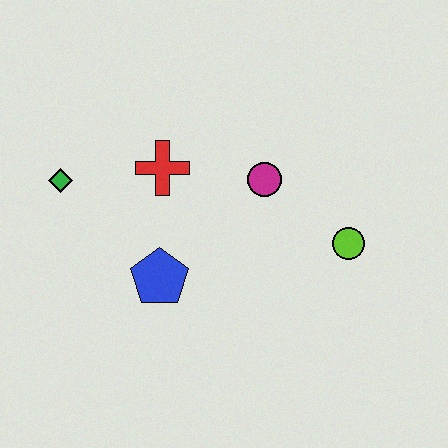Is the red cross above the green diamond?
Yes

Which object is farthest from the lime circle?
The green diamond is farthest from the lime circle.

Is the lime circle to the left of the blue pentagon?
No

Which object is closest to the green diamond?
The red cross is closest to the green diamond.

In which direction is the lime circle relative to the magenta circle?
The lime circle is to the right of the magenta circle.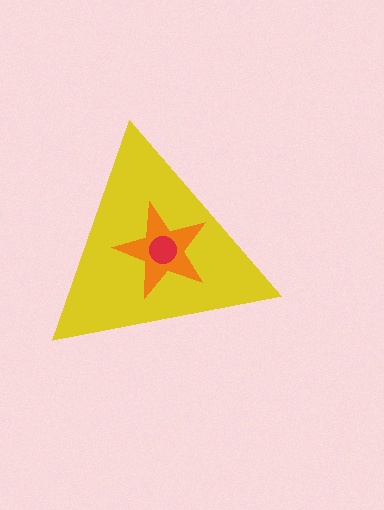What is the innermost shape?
The red circle.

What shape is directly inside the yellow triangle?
The orange star.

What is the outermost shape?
The yellow triangle.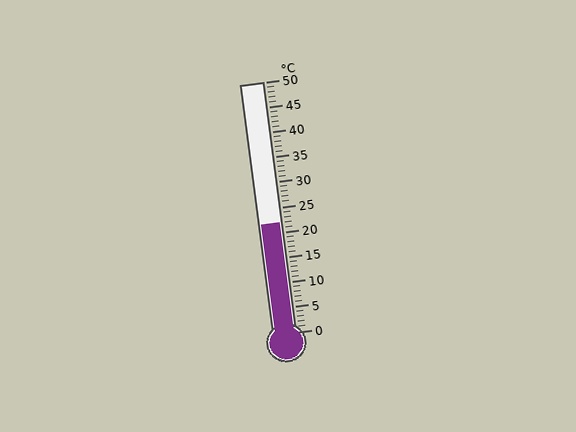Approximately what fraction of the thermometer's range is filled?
The thermometer is filled to approximately 45% of its range.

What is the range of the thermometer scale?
The thermometer scale ranges from 0°C to 50°C.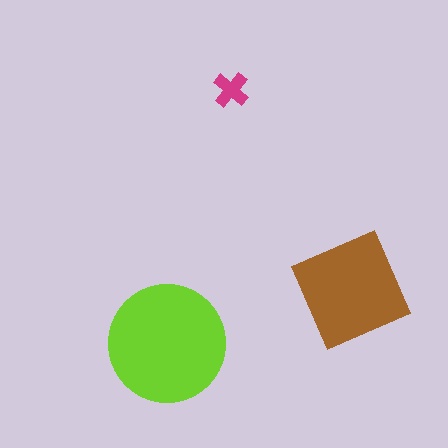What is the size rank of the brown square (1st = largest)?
2nd.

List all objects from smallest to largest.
The magenta cross, the brown square, the lime circle.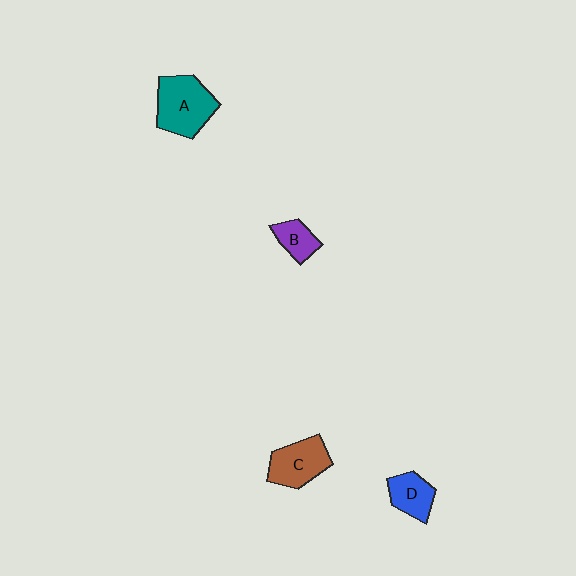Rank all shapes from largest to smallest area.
From largest to smallest: A (teal), C (brown), D (blue), B (purple).